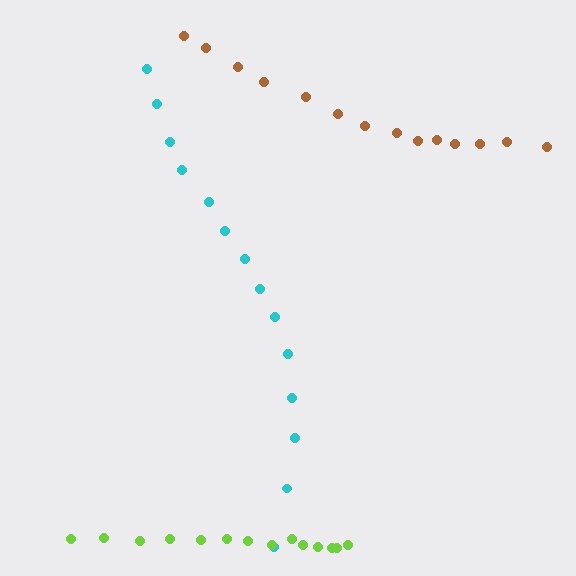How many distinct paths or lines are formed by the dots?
There are 3 distinct paths.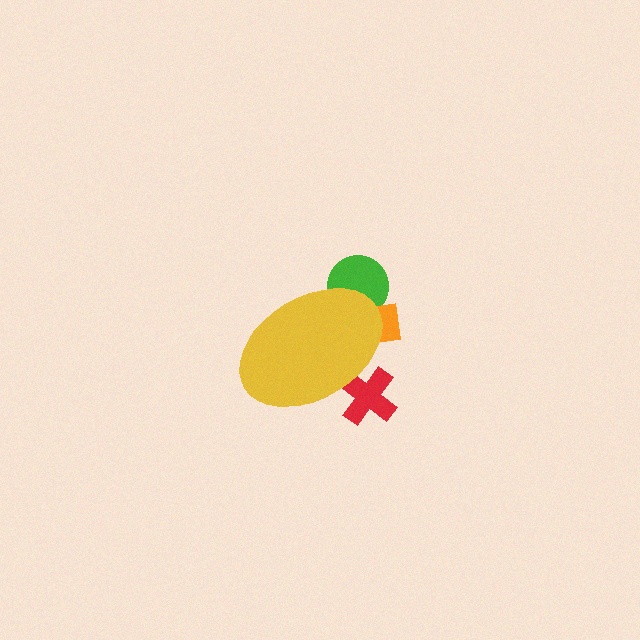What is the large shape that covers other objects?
A yellow ellipse.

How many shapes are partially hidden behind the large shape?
3 shapes are partially hidden.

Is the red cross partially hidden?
Yes, the red cross is partially hidden behind the yellow ellipse.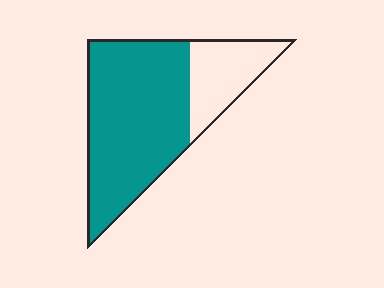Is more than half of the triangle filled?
Yes.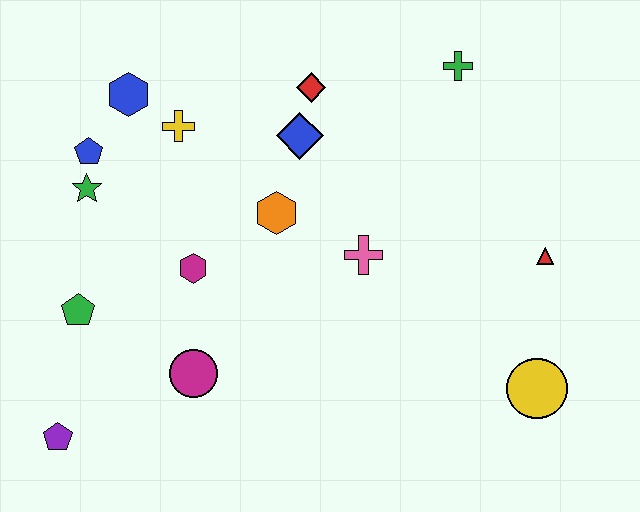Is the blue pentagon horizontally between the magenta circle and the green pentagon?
Yes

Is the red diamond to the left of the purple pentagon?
No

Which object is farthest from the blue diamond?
The purple pentagon is farthest from the blue diamond.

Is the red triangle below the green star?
Yes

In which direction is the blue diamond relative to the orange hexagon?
The blue diamond is above the orange hexagon.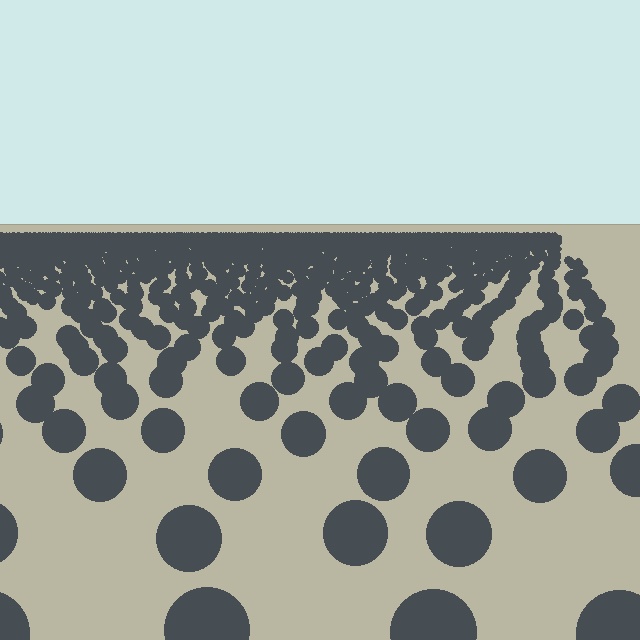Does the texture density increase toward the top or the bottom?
Density increases toward the top.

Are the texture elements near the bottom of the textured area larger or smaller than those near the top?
Larger. Near the bottom, elements are closer to the viewer and appear at a bigger on-screen size.